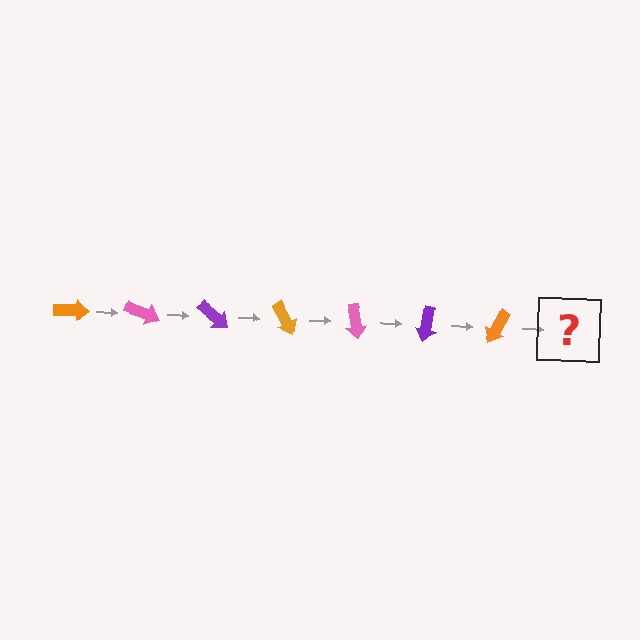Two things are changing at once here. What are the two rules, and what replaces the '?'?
The two rules are that it rotates 20 degrees each step and the color cycles through orange, pink, and purple. The '?' should be a pink arrow, rotated 140 degrees from the start.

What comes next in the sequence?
The next element should be a pink arrow, rotated 140 degrees from the start.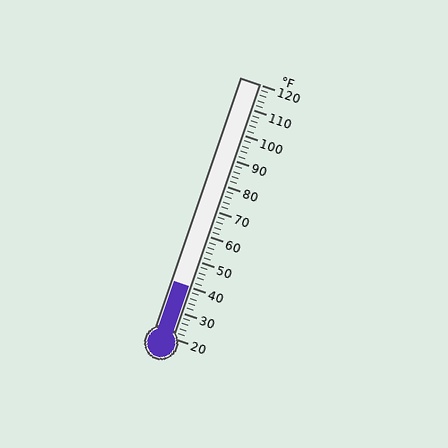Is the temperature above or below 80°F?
The temperature is below 80°F.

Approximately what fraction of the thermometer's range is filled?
The thermometer is filled to approximately 20% of its range.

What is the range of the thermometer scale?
The thermometer scale ranges from 20°F to 120°F.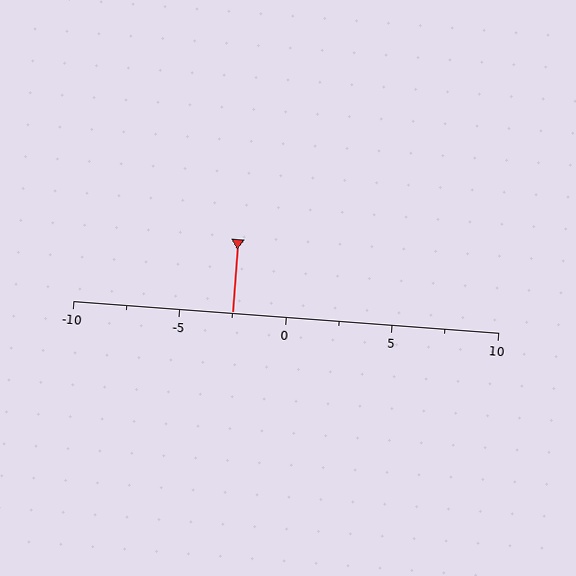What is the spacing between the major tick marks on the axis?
The major ticks are spaced 5 apart.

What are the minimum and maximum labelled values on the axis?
The axis runs from -10 to 10.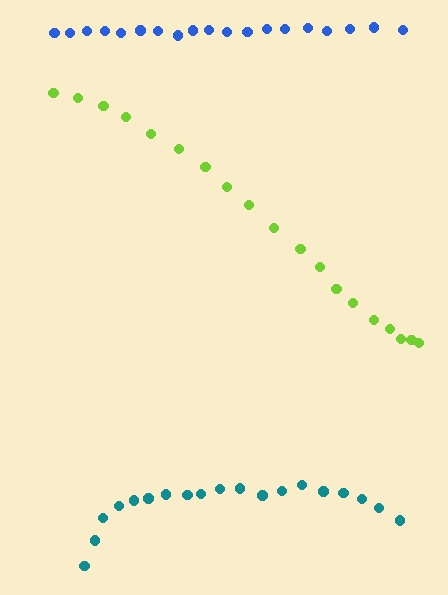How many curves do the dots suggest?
There are 3 distinct paths.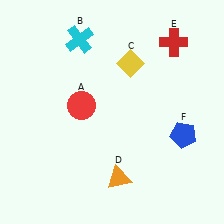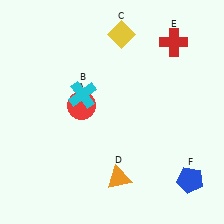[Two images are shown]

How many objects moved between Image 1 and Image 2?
3 objects moved between the two images.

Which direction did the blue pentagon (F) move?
The blue pentagon (F) moved down.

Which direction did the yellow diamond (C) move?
The yellow diamond (C) moved up.